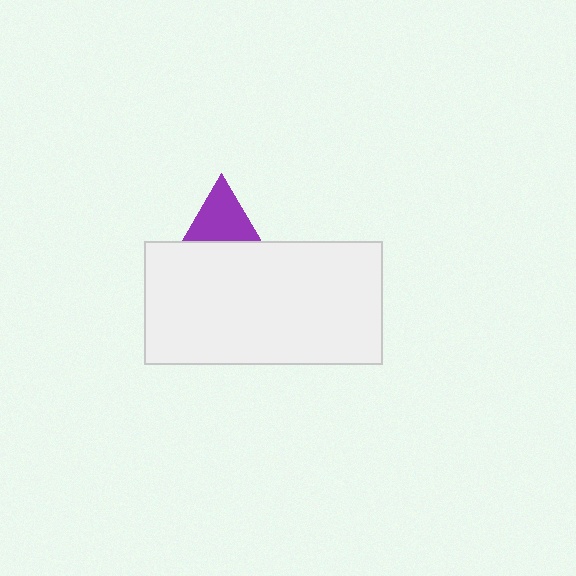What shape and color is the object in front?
The object in front is a white rectangle.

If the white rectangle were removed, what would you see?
You would see the complete purple triangle.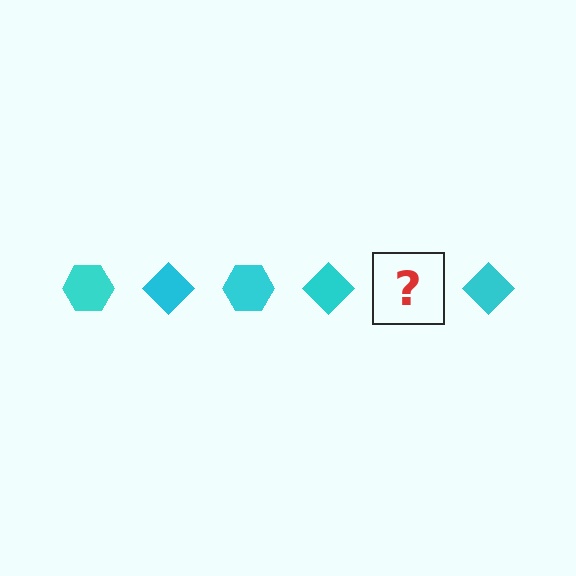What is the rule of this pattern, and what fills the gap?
The rule is that the pattern cycles through hexagon, diamond shapes in cyan. The gap should be filled with a cyan hexagon.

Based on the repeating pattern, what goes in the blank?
The blank should be a cyan hexagon.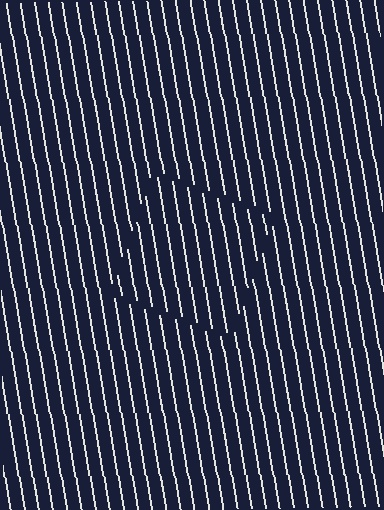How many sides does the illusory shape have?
4 sides — the line-ends trace a square.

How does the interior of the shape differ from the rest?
The interior of the shape contains the same grating, shifted by half a period — the contour is defined by the phase discontinuity where line-ends from the inner and outer gratings abut.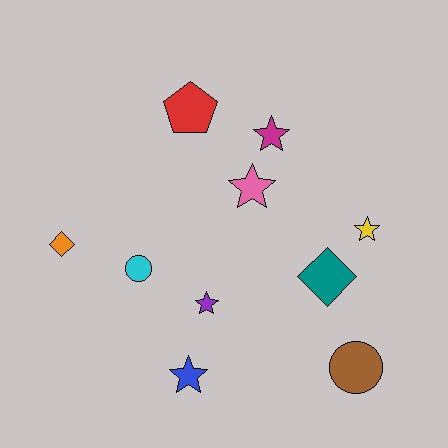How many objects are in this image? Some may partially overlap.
There are 10 objects.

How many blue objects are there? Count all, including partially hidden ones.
There is 1 blue object.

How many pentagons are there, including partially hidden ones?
There is 1 pentagon.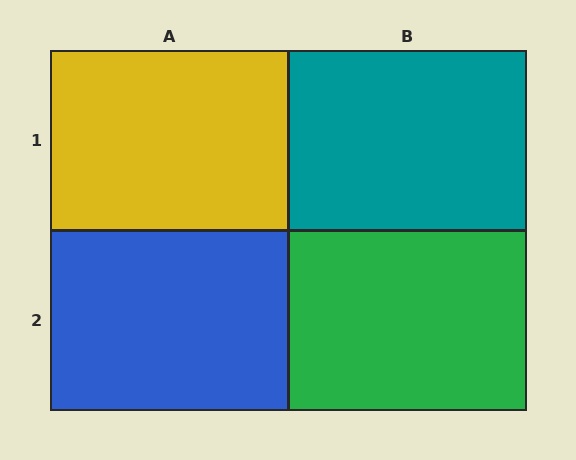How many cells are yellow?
1 cell is yellow.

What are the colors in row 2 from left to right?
Blue, green.